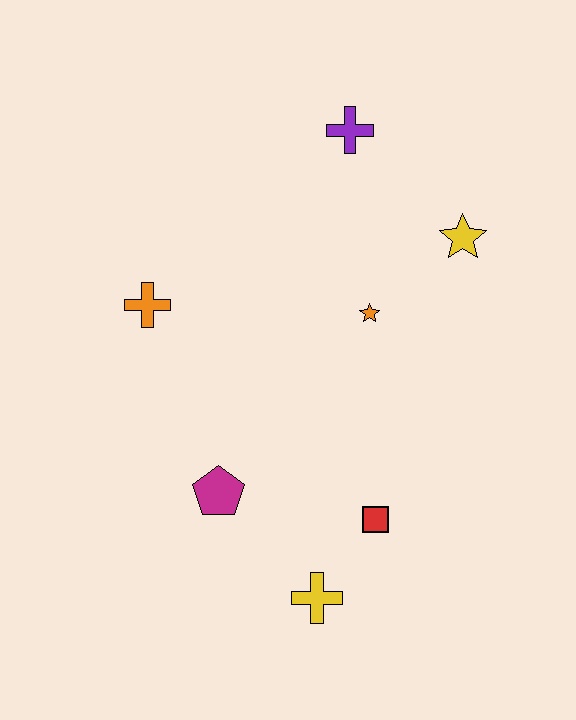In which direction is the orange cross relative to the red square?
The orange cross is to the left of the red square.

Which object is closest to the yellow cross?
The red square is closest to the yellow cross.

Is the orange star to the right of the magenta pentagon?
Yes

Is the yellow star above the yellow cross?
Yes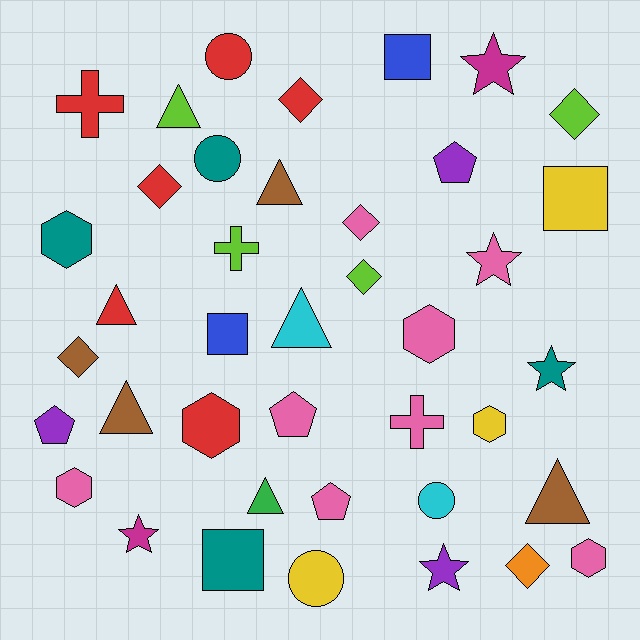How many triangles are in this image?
There are 7 triangles.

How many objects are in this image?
There are 40 objects.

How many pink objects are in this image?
There are 8 pink objects.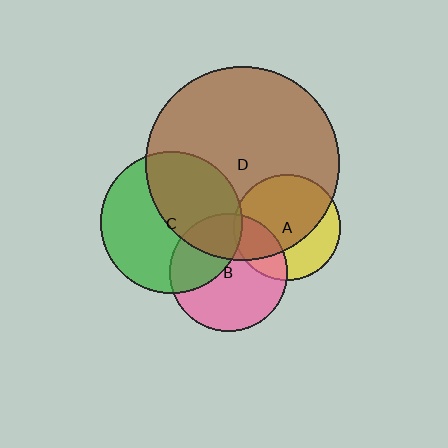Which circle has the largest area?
Circle D (brown).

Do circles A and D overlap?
Yes.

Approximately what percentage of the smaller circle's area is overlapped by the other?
Approximately 65%.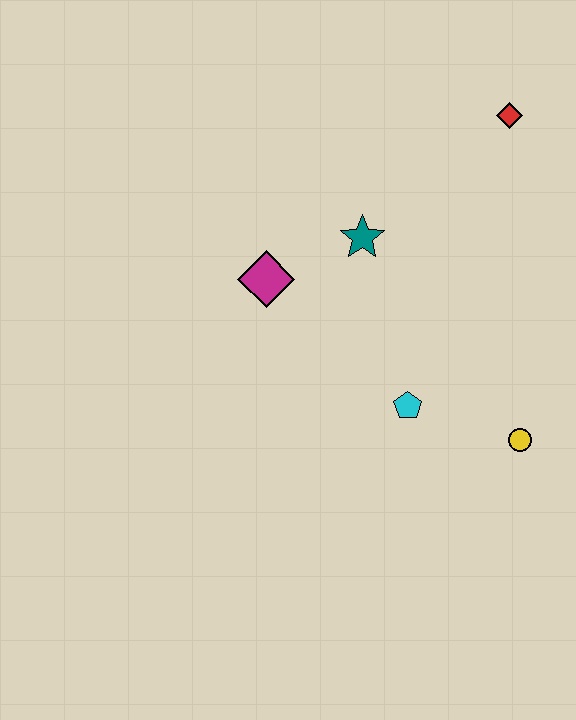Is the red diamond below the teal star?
No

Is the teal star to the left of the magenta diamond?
No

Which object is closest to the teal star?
The magenta diamond is closest to the teal star.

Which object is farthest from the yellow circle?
The red diamond is farthest from the yellow circle.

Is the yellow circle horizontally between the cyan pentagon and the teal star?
No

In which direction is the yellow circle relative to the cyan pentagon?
The yellow circle is to the right of the cyan pentagon.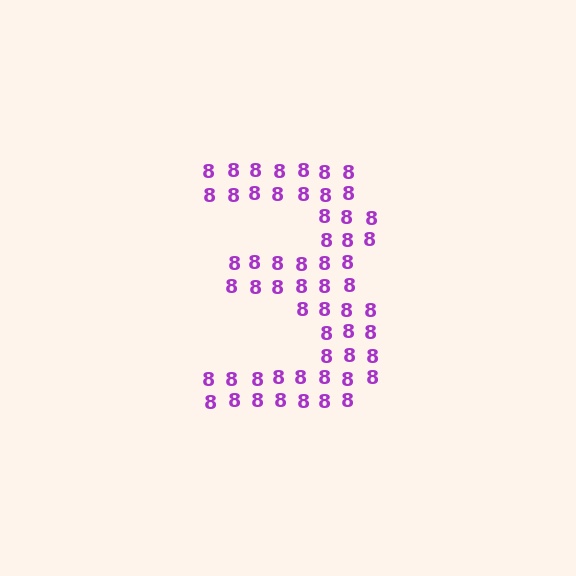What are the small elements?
The small elements are digit 8's.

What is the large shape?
The large shape is the digit 3.